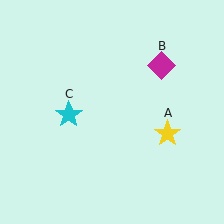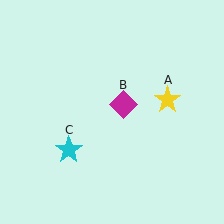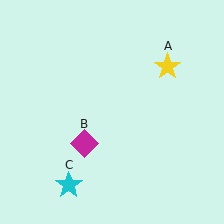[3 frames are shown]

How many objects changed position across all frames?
3 objects changed position: yellow star (object A), magenta diamond (object B), cyan star (object C).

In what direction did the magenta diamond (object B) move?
The magenta diamond (object B) moved down and to the left.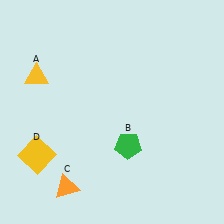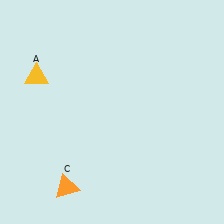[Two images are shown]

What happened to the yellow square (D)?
The yellow square (D) was removed in Image 2. It was in the bottom-left area of Image 1.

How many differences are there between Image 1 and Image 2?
There are 2 differences between the two images.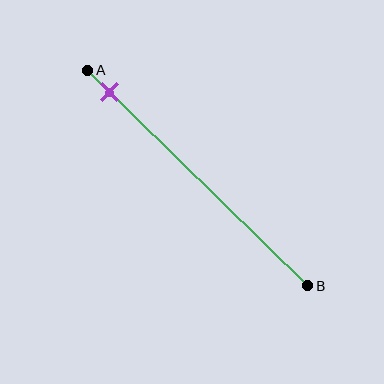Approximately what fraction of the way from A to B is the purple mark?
The purple mark is approximately 10% of the way from A to B.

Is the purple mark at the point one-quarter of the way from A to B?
No, the mark is at about 10% from A, not at the 25% one-quarter point.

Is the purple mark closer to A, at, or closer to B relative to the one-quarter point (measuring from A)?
The purple mark is closer to point A than the one-quarter point of segment AB.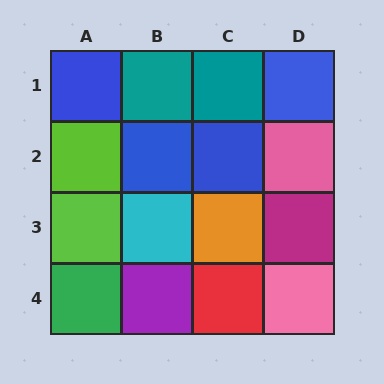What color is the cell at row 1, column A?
Blue.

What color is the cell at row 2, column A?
Lime.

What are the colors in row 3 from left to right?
Lime, cyan, orange, magenta.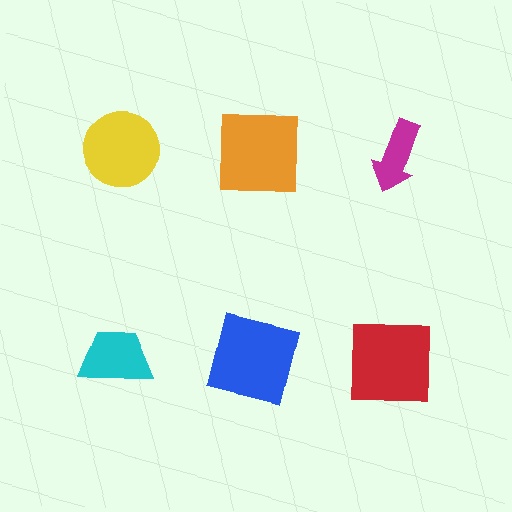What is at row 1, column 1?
A yellow circle.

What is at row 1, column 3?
A magenta arrow.